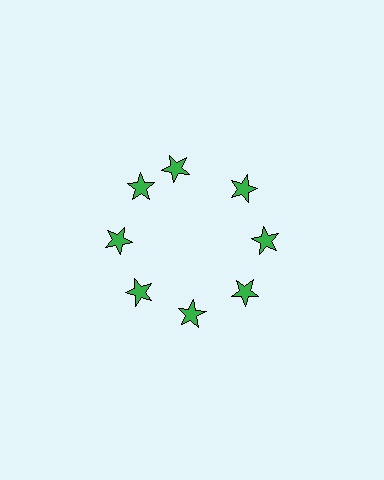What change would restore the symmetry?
The symmetry would be restored by rotating it back into even spacing with its neighbors so that all 8 stars sit at equal angles and equal distance from the center.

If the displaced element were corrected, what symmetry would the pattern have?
It would have 8-fold rotational symmetry — the pattern would map onto itself every 45 degrees.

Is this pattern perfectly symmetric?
No. The 8 green stars are arranged in a ring, but one element near the 12 o'clock position is rotated out of alignment along the ring, breaking the 8-fold rotational symmetry.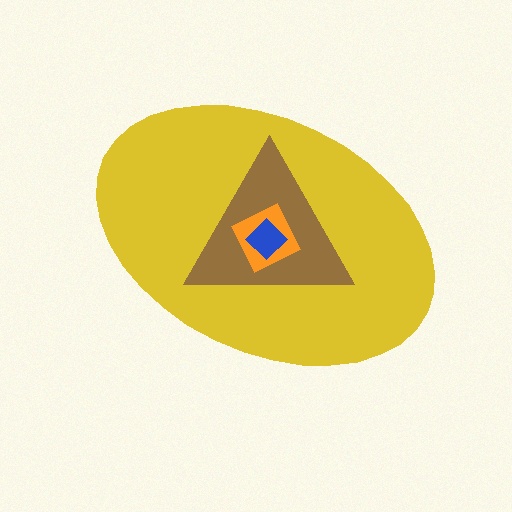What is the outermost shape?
The yellow ellipse.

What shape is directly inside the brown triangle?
The orange square.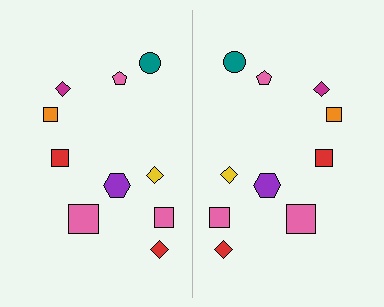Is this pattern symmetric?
Yes, this pattern has bilateral (reflection) symmetry.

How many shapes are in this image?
There are 20 shapes in this image.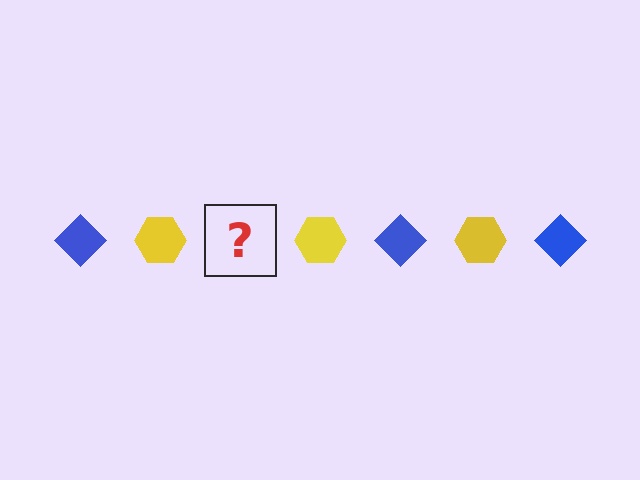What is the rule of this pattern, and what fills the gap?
The rule is that the pattern alternates between blue diamond and yellow hexagon. The gap should be filled with a blue diamond.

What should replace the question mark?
The question mark should be replaced with a blue diamond.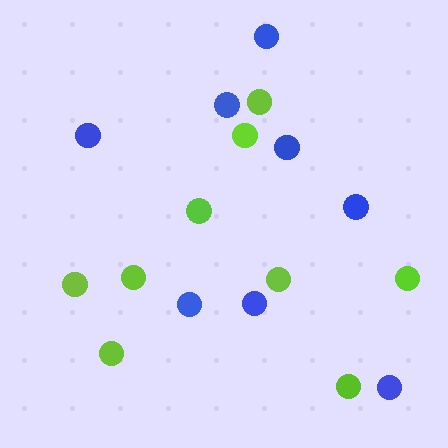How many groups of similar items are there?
There are 2 groups: one group of lime circles (9) and one group of blue circles (8).